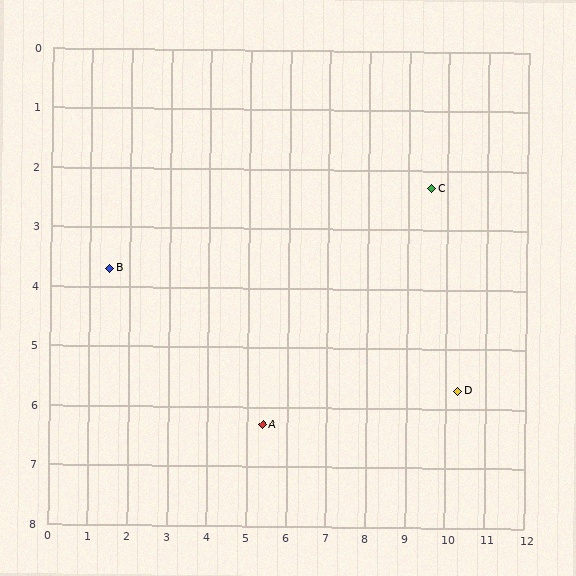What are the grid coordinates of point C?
Point C is at approximately (9.6, 2.3).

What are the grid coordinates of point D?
Point D is at approximately (10.3, 5.7).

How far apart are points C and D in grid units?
Points C and D are about 3.5 grid units apart.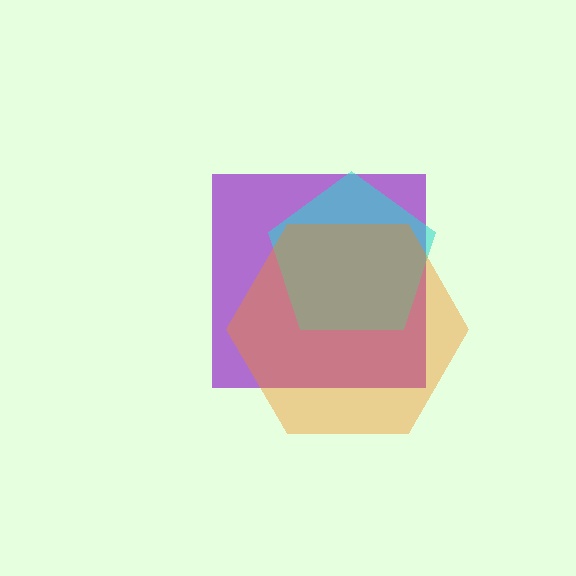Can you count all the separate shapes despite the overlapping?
Yes, there are 3 separate shapes.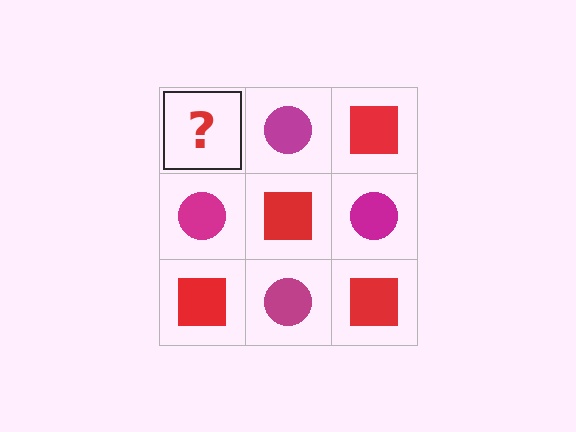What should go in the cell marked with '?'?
The missing cell should contain a red square.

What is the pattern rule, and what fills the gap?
The rule is that it alternates red square and magenta circle in a checkerboard pattern. The gap should be filled with a red square.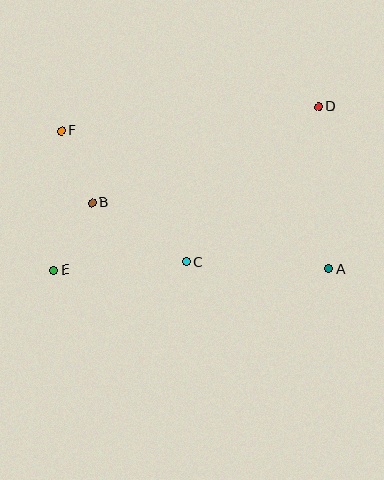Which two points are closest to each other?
Points B and E are closest to each other.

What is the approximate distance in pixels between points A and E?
The distance between A and E is approximately 275 pixels.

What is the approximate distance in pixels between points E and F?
The distance between E and F is approximately 140 pixels.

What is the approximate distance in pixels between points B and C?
The distance between B and C is approximately 111 pixels.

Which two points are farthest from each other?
Points D and E are farthest from each other.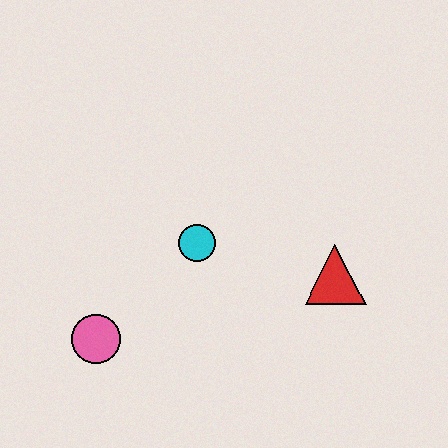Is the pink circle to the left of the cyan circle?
Yes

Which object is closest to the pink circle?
The cyan circle is closest to the pink circle.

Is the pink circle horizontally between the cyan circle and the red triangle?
No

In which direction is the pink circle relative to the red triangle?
The pink circle is to the left of the red triangle.